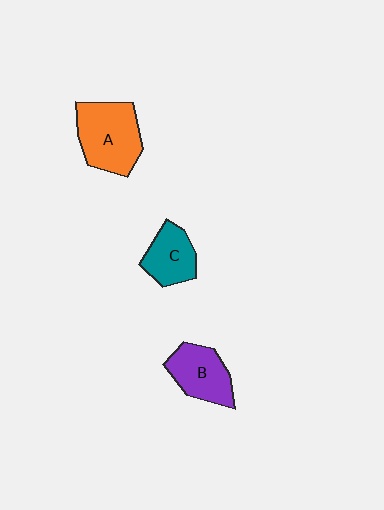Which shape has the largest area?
Shape A (orange).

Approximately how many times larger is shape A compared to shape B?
Approximately 1.4 times.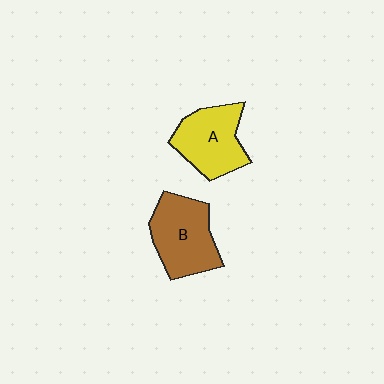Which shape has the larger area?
Shape B (brown).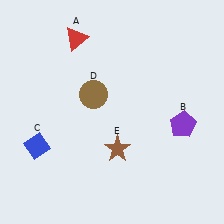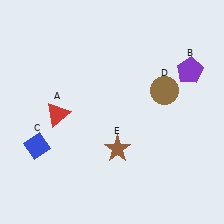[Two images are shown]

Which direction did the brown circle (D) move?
The brown circle (D) moved right.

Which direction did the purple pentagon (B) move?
The purple pentagon (B) moved up.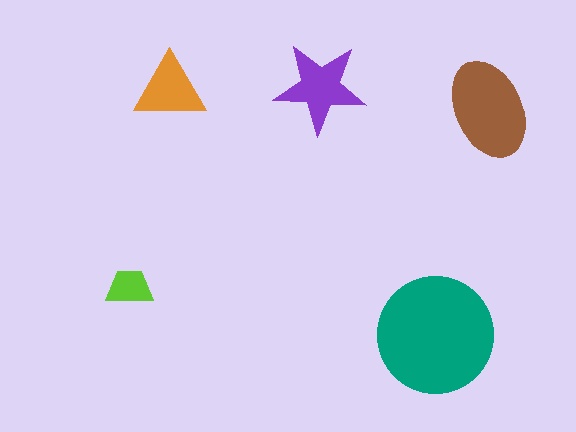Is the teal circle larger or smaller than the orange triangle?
Larger.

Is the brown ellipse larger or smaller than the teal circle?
Smaller.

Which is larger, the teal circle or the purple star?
The teal circle.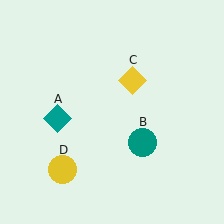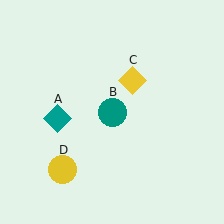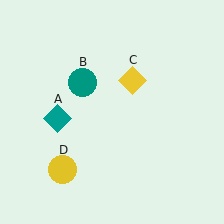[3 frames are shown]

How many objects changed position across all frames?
1 object changed position: teal circle (object B).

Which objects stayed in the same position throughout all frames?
Teal diamond (object A) and yellow diamond (object C) and yellow circle (object D) remained stationary.